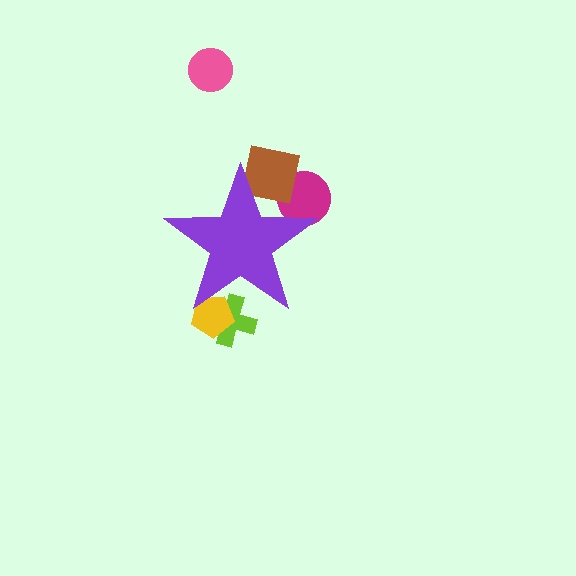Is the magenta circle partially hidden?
Yes, the magenta circle is partially hidden behind the purple star.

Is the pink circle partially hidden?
No, the pink circle is fully visible.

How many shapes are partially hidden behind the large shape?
4 shapes are partially hidden.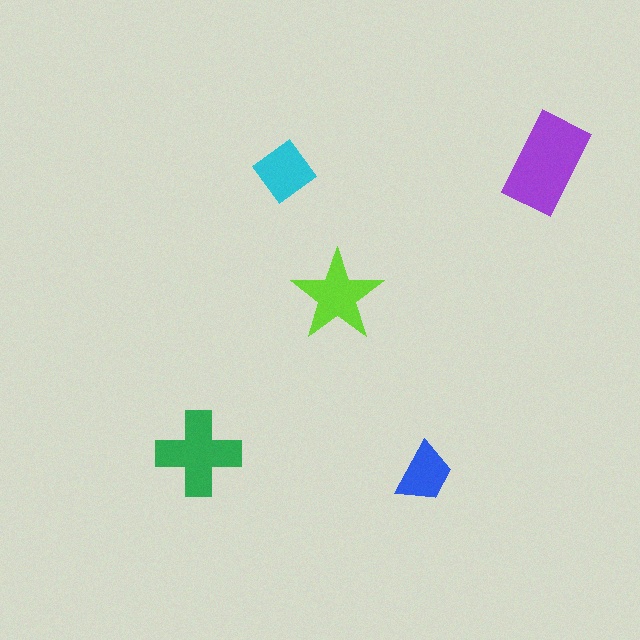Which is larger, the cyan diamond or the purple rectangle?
The purple rectangle.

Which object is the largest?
The purple rectangle.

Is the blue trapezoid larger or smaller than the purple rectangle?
Smaller.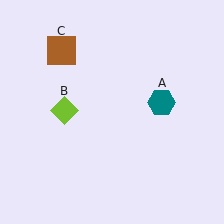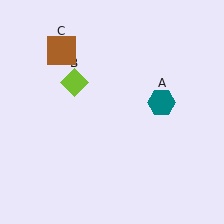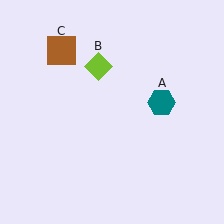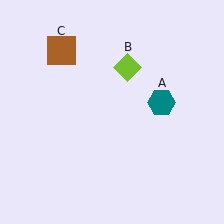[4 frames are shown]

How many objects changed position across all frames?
1 object changed position: lime diamond (object B).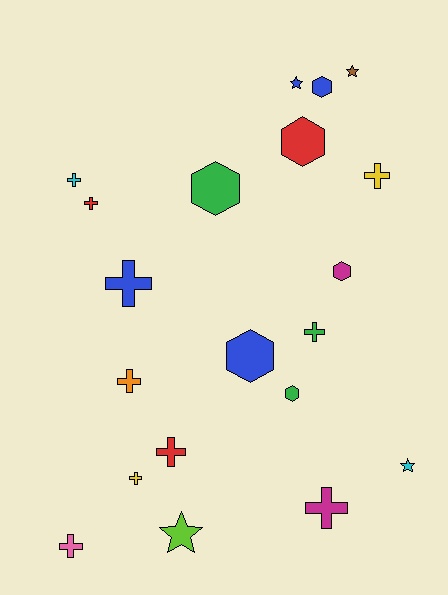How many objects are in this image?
There are 20 objects.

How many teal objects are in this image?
There are no teal objects.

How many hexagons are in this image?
There are 6 hexagons.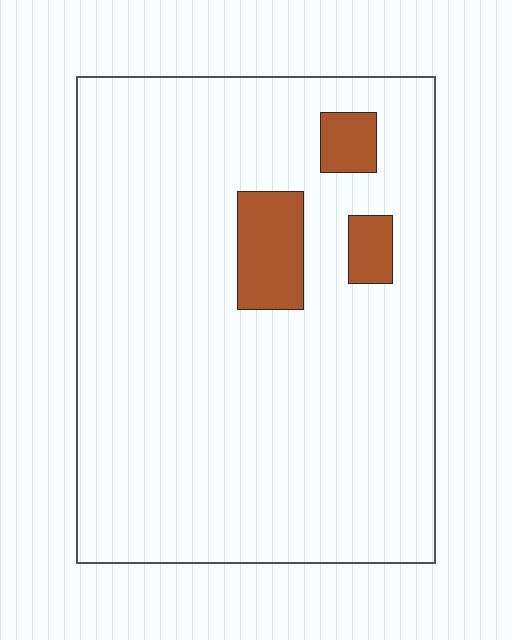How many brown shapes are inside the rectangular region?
3.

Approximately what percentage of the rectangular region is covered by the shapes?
Approximately 10%.